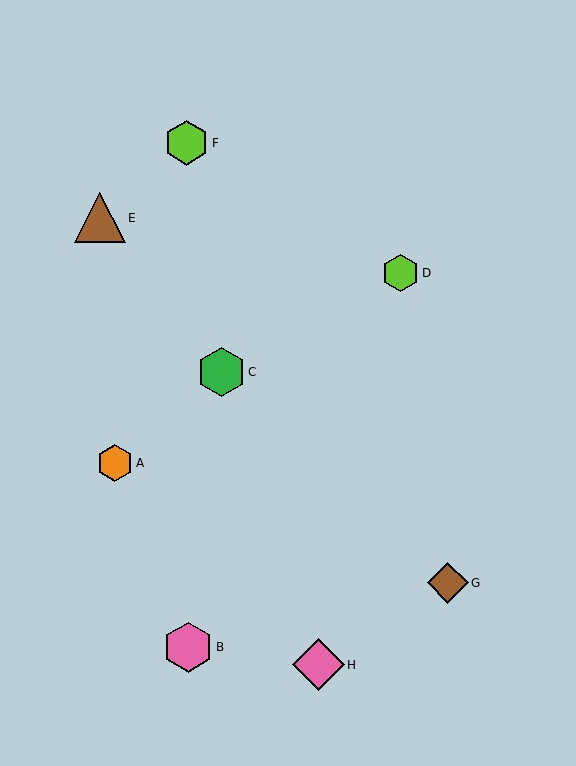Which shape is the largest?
The pink diamond (labeled H) is the largest.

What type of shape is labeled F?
Shape F is a lime hexagon.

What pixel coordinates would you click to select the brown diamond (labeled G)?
Click at (448, 583) to select the brown diamond G.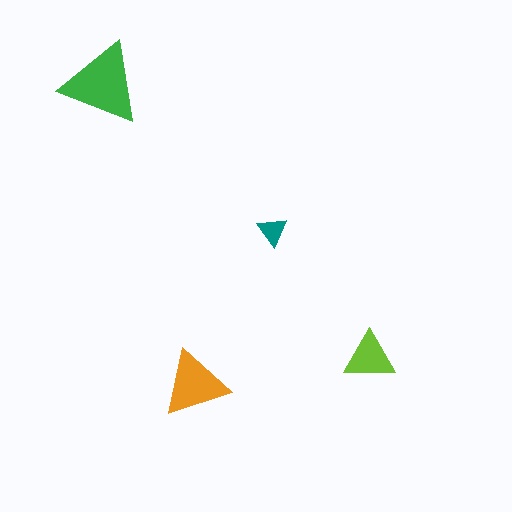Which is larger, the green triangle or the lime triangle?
The green one.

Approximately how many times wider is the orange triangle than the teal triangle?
About 2 times wider.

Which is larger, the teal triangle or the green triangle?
The green one.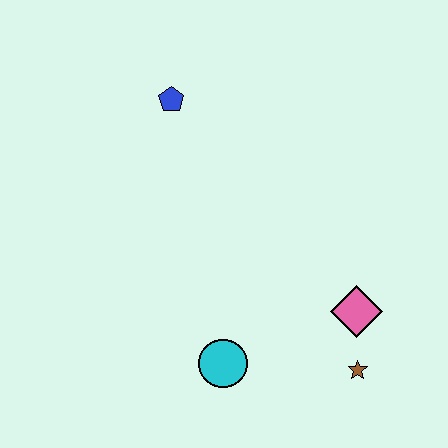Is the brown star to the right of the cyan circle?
Yes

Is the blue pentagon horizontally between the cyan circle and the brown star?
No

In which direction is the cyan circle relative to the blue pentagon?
The cyan circle is below the blue pentagon.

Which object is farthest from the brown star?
The blue pentagon is farthest from the brown star.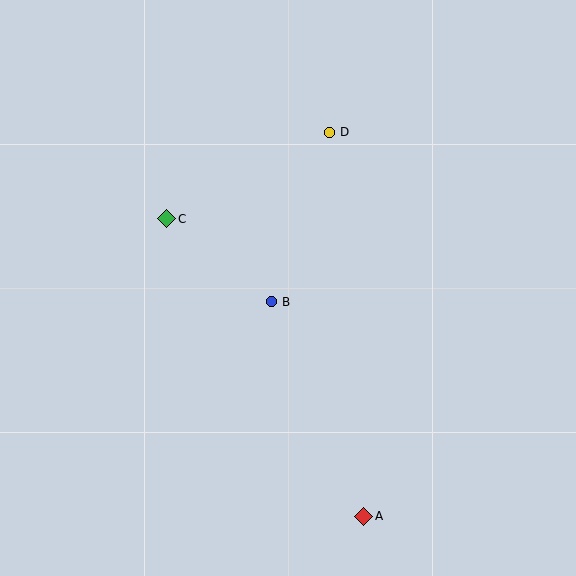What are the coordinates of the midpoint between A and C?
The midpoint between A and C is at (265, 367).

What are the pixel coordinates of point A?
Point A is at (364, 516).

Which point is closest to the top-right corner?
Point D is closest to the top-right corner.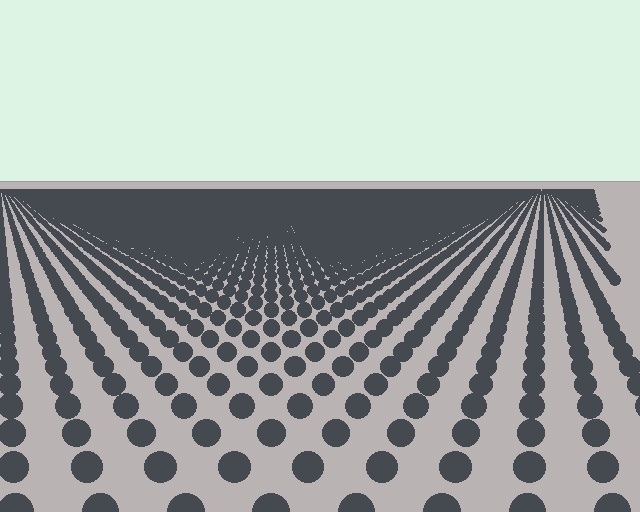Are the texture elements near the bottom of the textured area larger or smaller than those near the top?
Larger. Near the bottom, elements are closer to the viewer and appear at a bigger on-screen size.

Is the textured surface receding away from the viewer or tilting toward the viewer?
The surface is receding away from the viewer. Texture elements get smaller and denser toward the top.